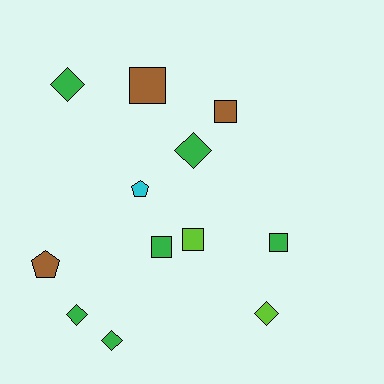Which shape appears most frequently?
Diamond, with 5 objects.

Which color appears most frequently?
Green, with 6 objects.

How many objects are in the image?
There are 12 objects.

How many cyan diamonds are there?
There are no cyan diamonds.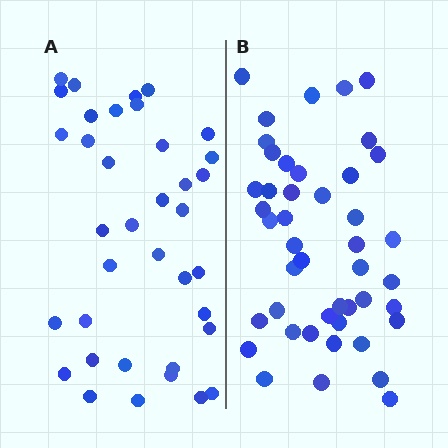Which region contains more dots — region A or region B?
Region B (the right region) has more dots.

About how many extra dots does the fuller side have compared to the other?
Region B has roughly 8 or so more dots than region A.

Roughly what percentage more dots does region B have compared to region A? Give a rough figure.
About 20% more.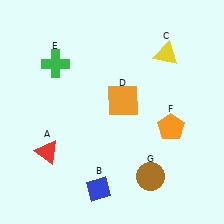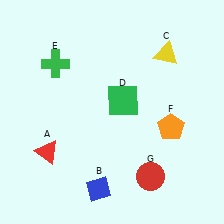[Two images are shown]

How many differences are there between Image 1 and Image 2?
There are 2 differences between the two images.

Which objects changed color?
D changed from orange to green. G changed from brown to red.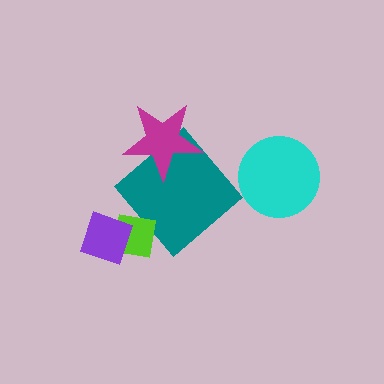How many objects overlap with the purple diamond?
1 object overlaps with the purple diamond.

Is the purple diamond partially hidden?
No, no other shape covers it.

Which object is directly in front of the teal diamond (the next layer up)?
The lime square is directly in front of the teal diamond.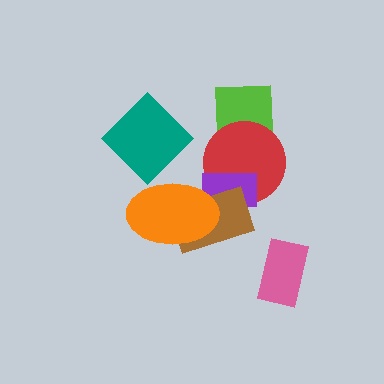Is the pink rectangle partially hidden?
No, no other shape covers it.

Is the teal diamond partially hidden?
Yes, it is partially covered by another shape.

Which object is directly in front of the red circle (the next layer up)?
The purple rectangle is directly in front of the red circle.